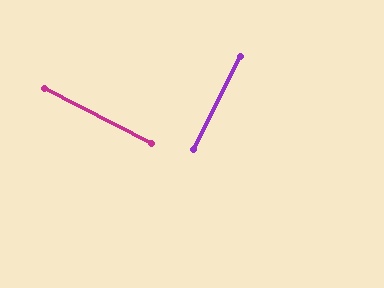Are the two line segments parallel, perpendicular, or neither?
Perpendicular — they meet at approximately 90°.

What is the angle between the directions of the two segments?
Approximately 90 degrees.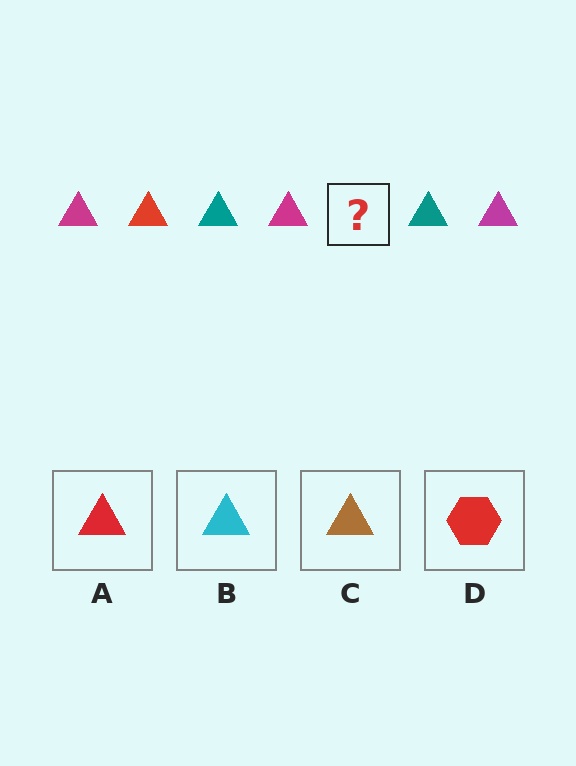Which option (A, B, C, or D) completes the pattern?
A.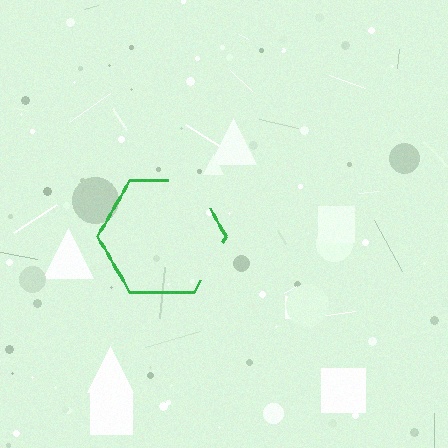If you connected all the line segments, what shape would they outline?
They would outline a hexagon.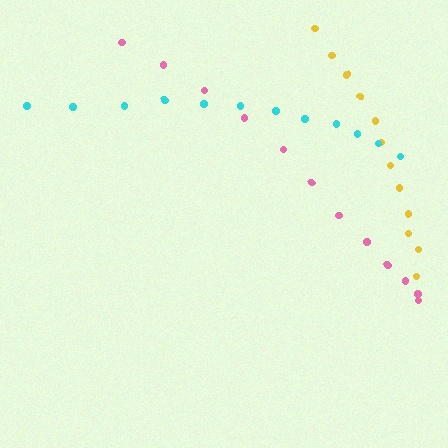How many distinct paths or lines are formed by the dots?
There are 3 distinct paths.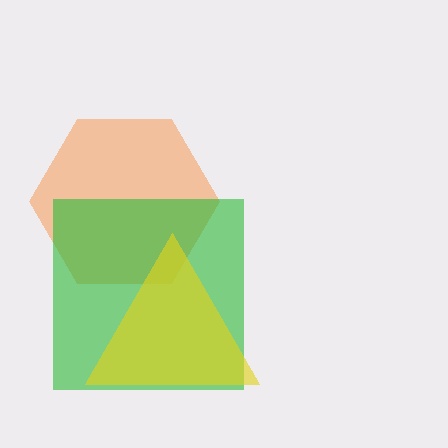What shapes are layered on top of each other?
The layered shapes are: an orange hexagon, a green square, a yellow triangle.